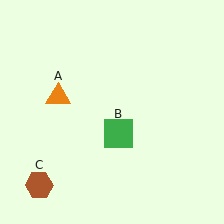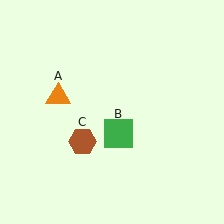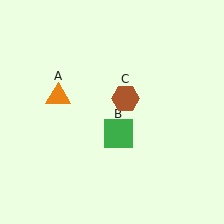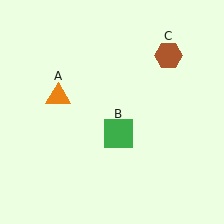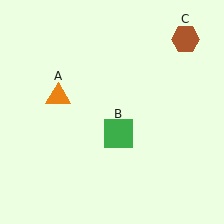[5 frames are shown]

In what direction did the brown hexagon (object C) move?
The brown hexagon (object C) moved up and to the right.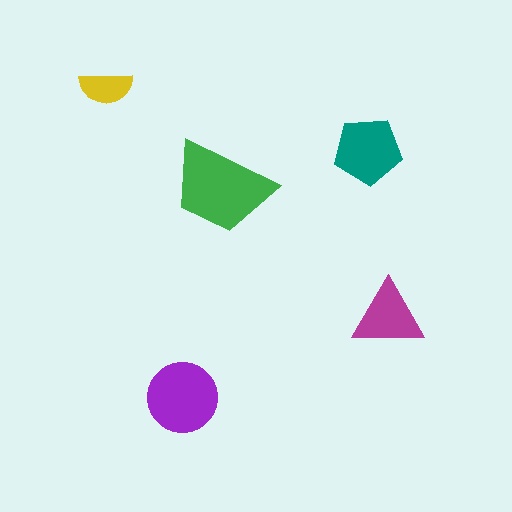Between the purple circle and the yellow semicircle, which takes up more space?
The purple circle.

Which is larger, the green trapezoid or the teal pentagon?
The green trapezoid.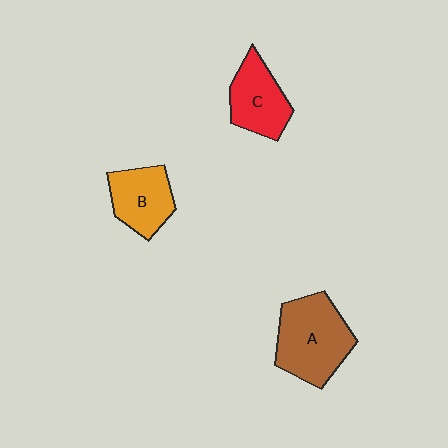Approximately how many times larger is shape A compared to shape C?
Approximately 1.4 times.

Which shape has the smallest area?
Shape B (orange).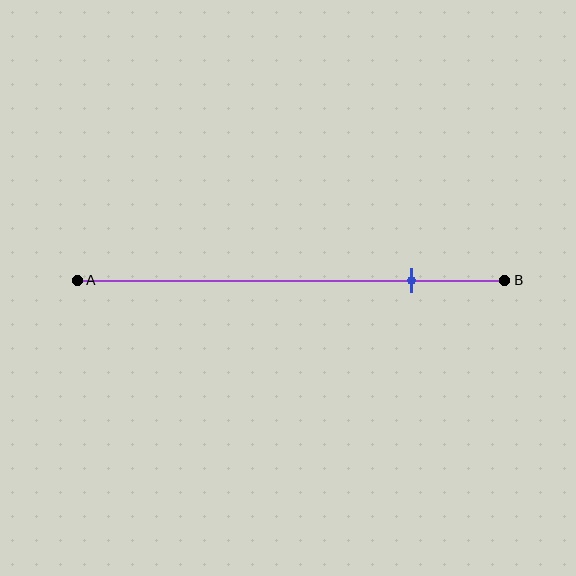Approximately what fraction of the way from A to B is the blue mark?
The blue mark is approximately 80% of the way from A to B.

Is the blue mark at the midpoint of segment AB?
No, the mark is at about 80% from A, not at the 50% midpoint.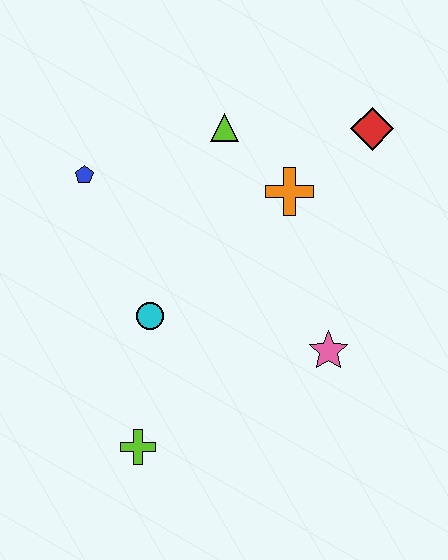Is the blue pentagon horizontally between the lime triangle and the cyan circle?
No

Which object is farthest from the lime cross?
The red diamond is farthest from the lime cross.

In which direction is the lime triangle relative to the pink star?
The lime triangle is above the pink star.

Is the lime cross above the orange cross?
No